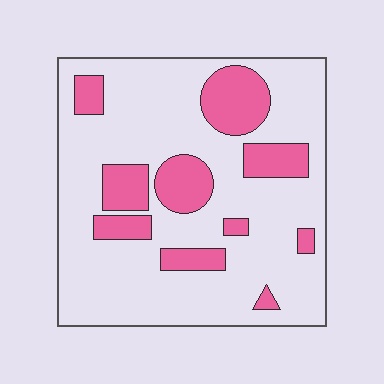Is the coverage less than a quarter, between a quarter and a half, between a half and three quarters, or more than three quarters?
Less than a quarter.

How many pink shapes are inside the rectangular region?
10.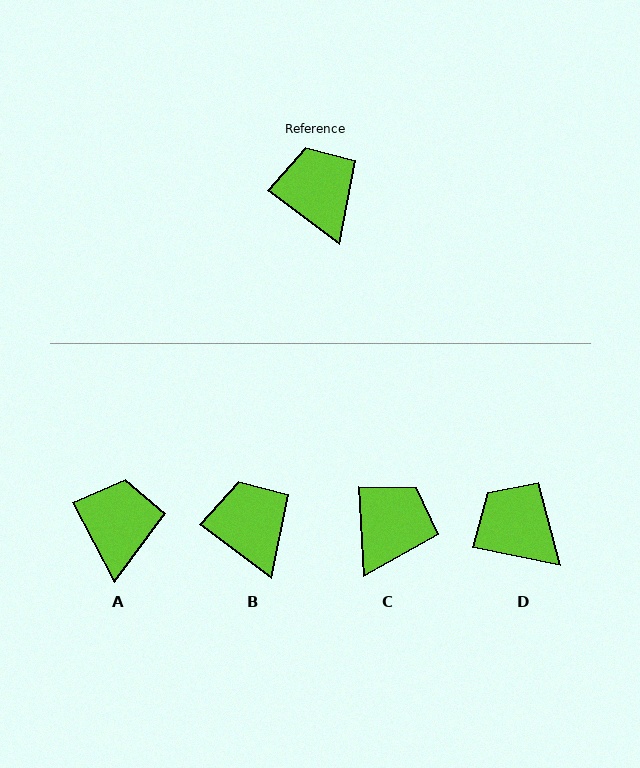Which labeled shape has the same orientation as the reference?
B.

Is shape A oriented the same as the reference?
No, it is off by about 25 degrees.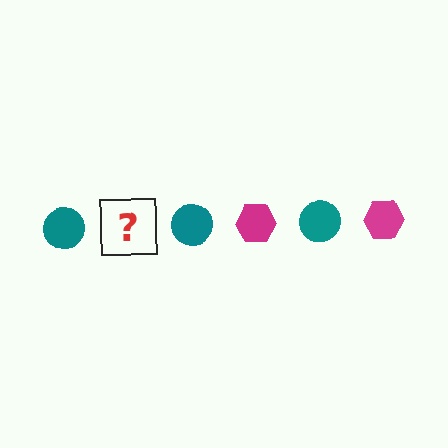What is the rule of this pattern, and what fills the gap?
The rule is that the pattern alternates between teal circle and magenta hexagon. The gap should be filled with a magenta hexagon.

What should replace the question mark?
The question mark should be replaced with a magenta hexagon.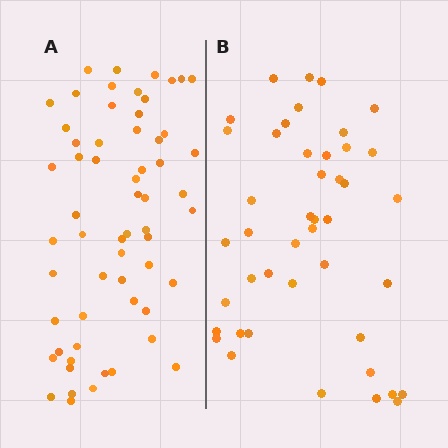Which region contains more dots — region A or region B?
Region A (the left region) has more dots.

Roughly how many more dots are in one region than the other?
Region A has approximately 15 more dots than region B.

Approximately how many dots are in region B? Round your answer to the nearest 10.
About 40 dots. (The exact count is 44, which rounds to 40.)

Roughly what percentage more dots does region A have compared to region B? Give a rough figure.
About 35% more.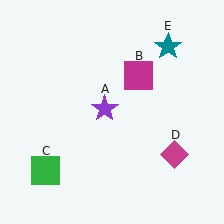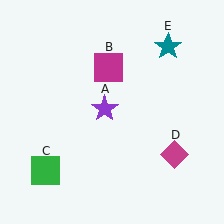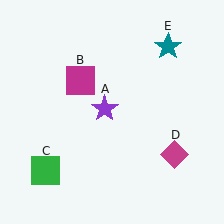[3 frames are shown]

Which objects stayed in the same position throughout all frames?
Purple star (object A) and green square (object C) and magenta diamond (object D) and teal star (object E) remained stationary.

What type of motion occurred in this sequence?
The magenta square (object B) rotated counterclockwise around the center of the scene.